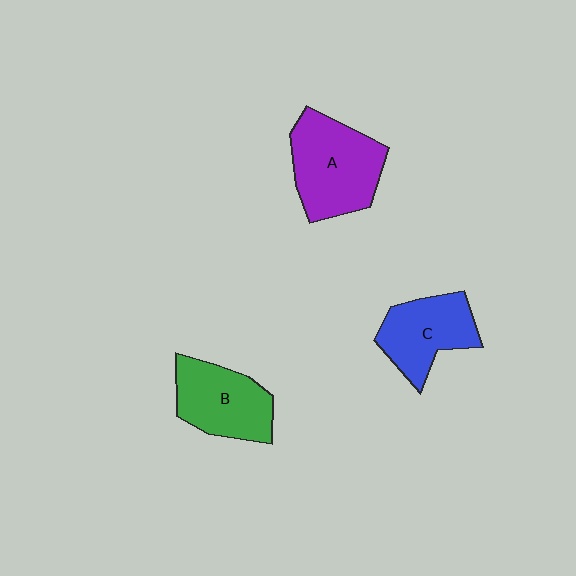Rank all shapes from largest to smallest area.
From largest to smallest: A (purple), B (green), C (blue).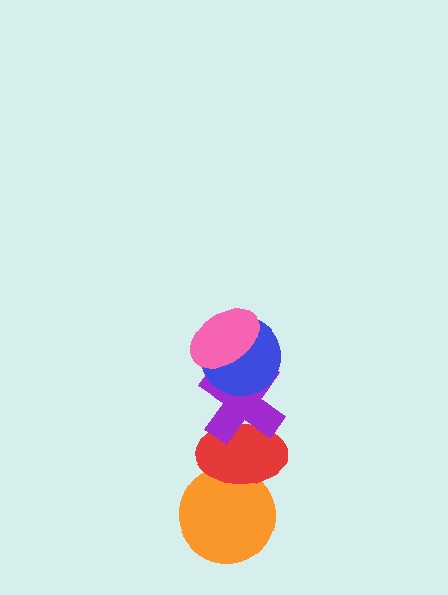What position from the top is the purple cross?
The purple cross is 3rd from the top.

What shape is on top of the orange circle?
The red ellipse is on top of the orange circle.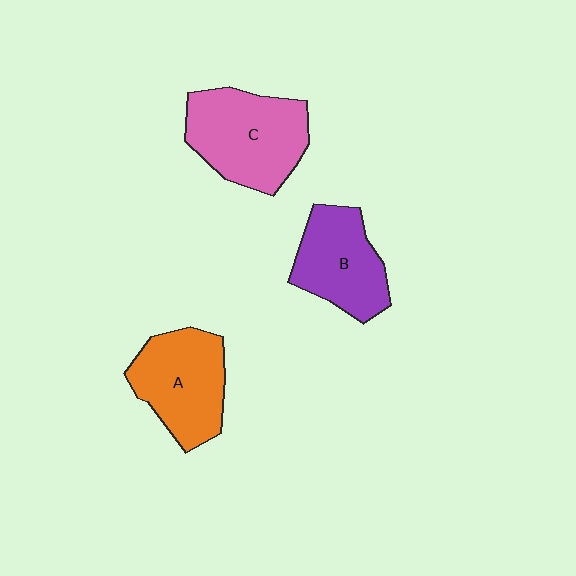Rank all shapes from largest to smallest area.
From largest to smallest: C (pink), A (orange), B (purple).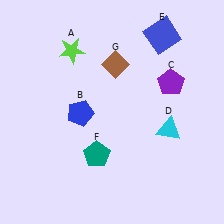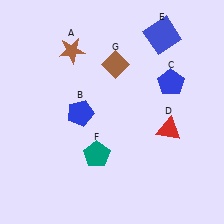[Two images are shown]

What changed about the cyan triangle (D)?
In Image 1, D is cyan. In Image 2, it changed to red.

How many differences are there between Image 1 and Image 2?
There are 3 differences between the two images.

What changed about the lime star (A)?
In Image 1, A is lime. In Image 2, it changed to brown.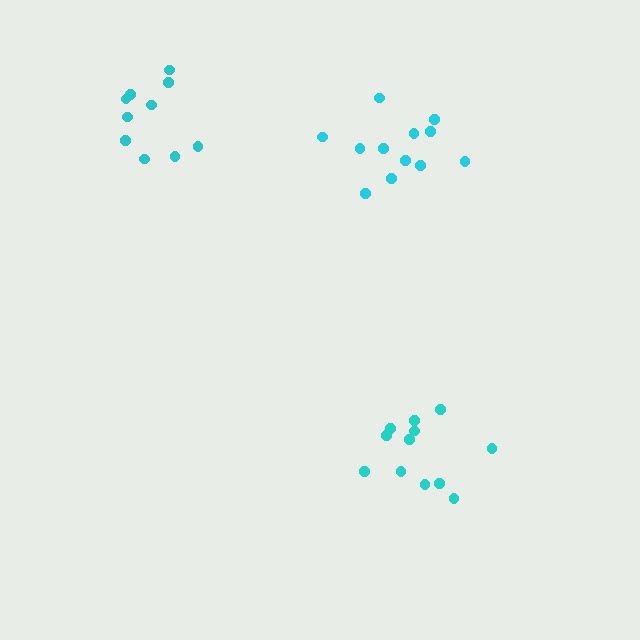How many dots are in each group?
Group 1: 12 dots, Group 2: 10 dots, Group 3: 12 dots (34 total).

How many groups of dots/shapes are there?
There are 3 groups.